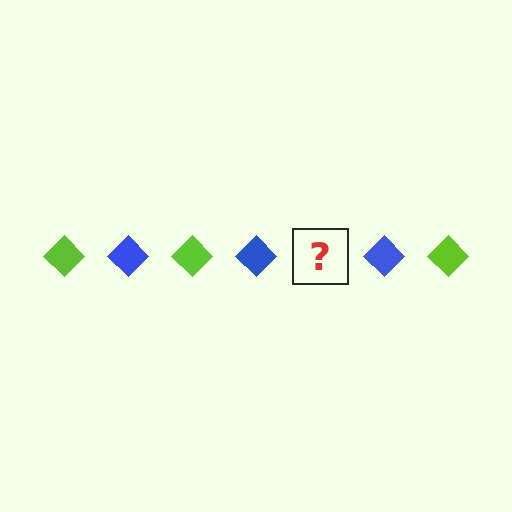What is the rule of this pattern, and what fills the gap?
The rule is that the pattern cycles through lime, blue diamonds. The gap should be filled with a lime diamond.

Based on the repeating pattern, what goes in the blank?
The blank should be a lime diamond.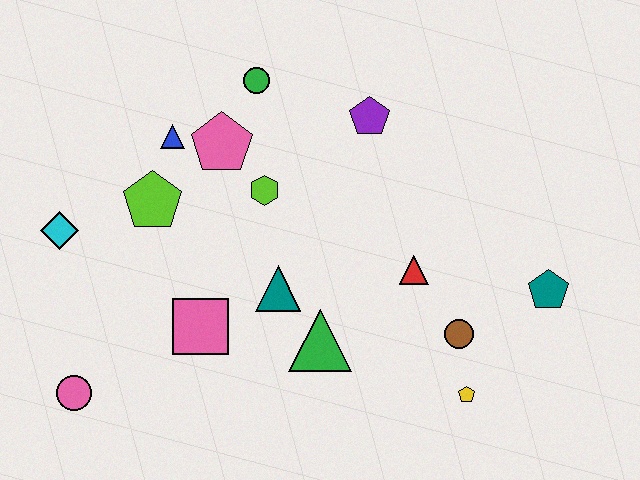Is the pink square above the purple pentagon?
No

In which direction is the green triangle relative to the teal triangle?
The green triangle is below the teal triangle.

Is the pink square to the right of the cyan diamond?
Yes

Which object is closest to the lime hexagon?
The pink pentagon is closest to the lime hexagon.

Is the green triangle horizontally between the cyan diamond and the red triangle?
Yes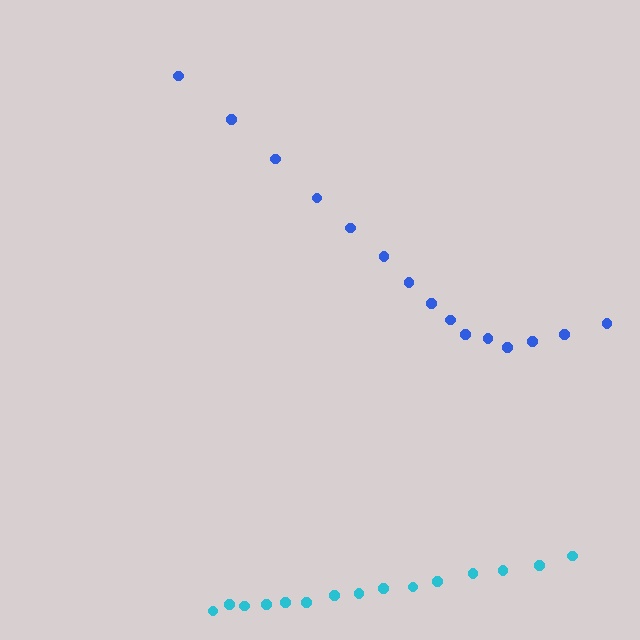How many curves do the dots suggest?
There are 2 distinct paths.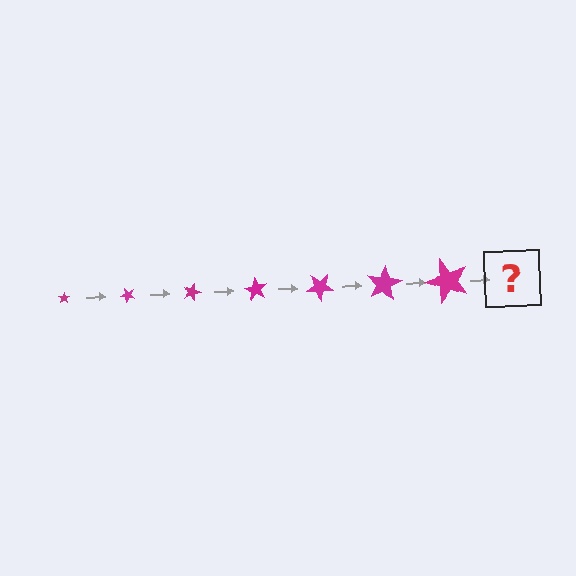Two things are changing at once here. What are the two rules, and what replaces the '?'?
The two rules are that the star grows larger each step and it rotates 45 degrees each step. The '?' should be a star, larger than the previous one and rotated 315 degrees from the start.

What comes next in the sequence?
The next element should be a star, larger than the previous one and rotated 315 degrees from the start.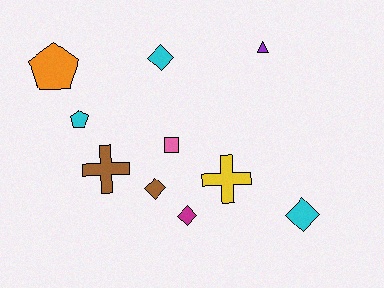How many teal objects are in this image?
There are no teal objects.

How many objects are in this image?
There are 10 objects.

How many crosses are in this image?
There are 2 crosses.